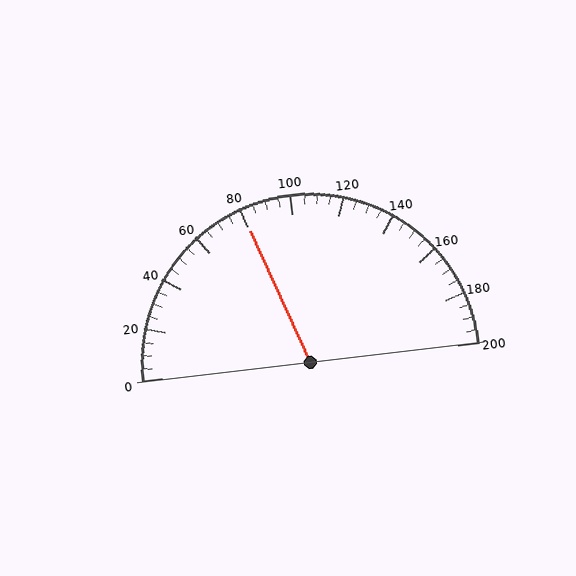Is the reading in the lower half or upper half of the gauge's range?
The reading is in the lower half of the range (0 to 200).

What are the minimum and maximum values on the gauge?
The gauge ranges from 0 to 200.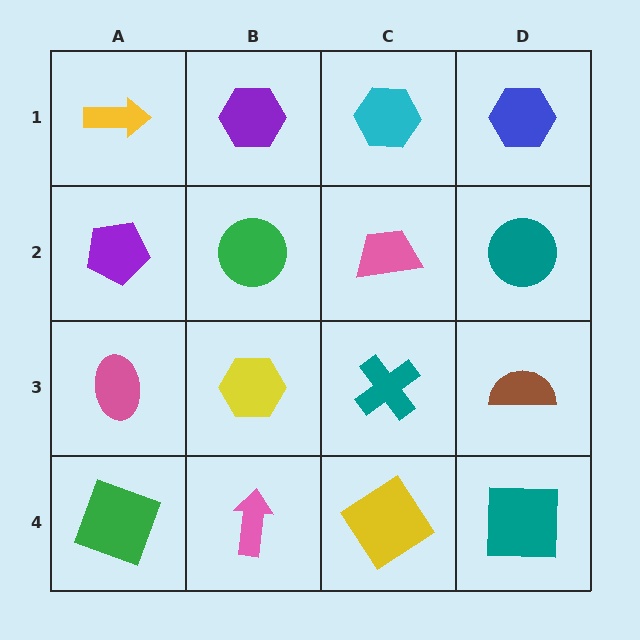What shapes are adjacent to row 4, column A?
A pink ellipse (row 3, column A), a pink arrow (row 4, column B).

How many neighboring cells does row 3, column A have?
3.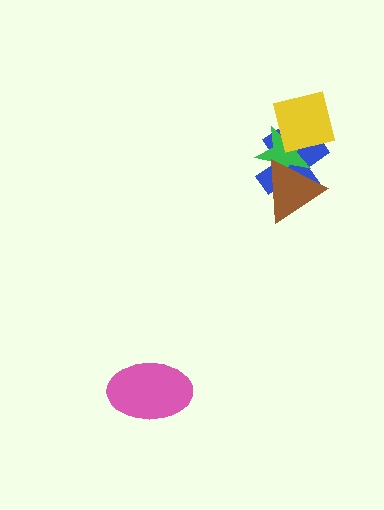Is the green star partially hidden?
Yes, it is partially covered by another shape.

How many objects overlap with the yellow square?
2 objects overlap with the yellow square.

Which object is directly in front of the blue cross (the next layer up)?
The green star is directly in front of the blue cross.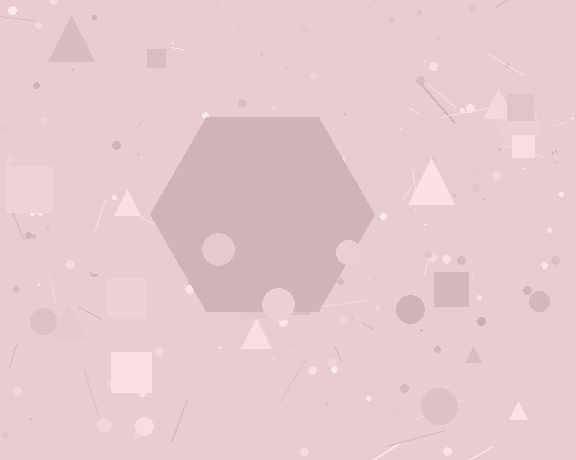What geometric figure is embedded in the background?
A hexagon is embedded in the background.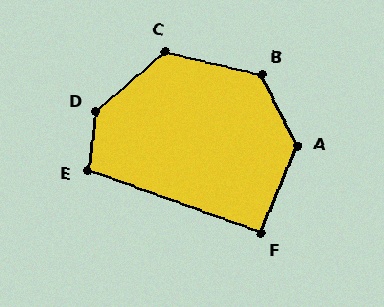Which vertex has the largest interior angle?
D, at approximately 138 degrees.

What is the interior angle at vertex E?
Approximately 103 degrees (obtuse).